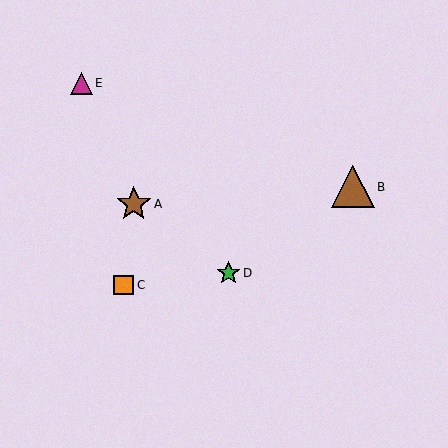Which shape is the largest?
The brown triangle (labeled B) is the largest.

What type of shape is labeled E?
Shape E is a magenta triangle.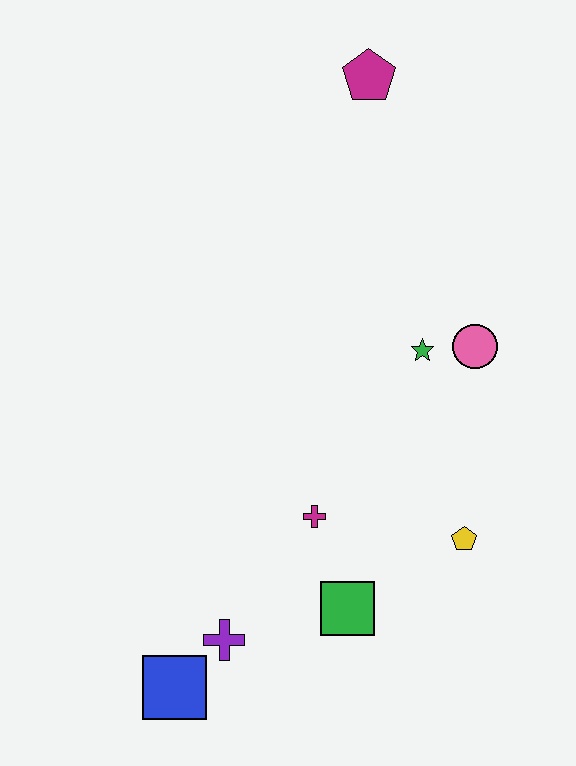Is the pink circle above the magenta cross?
Yes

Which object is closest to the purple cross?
The blue square is closest to the purple cross.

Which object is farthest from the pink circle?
The blue square is farthest from the pink circle.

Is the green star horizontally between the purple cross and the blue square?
No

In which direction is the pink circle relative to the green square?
The pink circle is above the green square.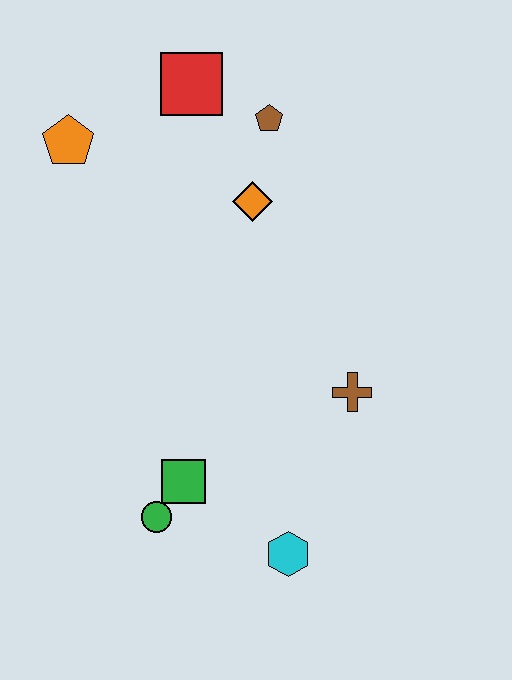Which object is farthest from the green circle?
The red square is farthest from the green circle.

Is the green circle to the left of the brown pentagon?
Yes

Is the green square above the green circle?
Yes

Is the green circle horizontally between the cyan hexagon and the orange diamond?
No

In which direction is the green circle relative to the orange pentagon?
The green circle is below the orange pentagon.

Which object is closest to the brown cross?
The cyan hexagon is closest to the brown cross.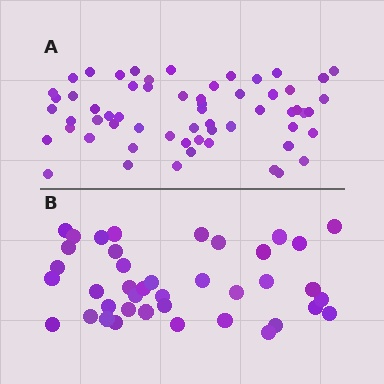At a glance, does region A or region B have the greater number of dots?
Region A (the top region) has more dots.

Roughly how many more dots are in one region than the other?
Region A has approximately 20 more dots than region B.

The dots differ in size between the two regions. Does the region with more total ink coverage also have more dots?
No. Region B has more total ink coverage because its dots are larger, but region A actually contains more individual dots. Total area can be misleading — the number of items is what matters here.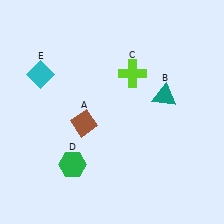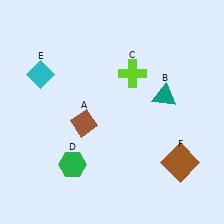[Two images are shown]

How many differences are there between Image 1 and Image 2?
There is 1 difference between the two images.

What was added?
A brown square (F) was added in Image 2.